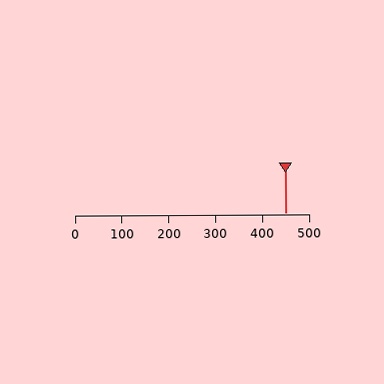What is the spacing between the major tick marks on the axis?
The major ticks are spaced 100 apart.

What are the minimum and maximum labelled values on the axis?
The axis runs from 0 to 500.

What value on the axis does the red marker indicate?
The marker indicates approximately 450.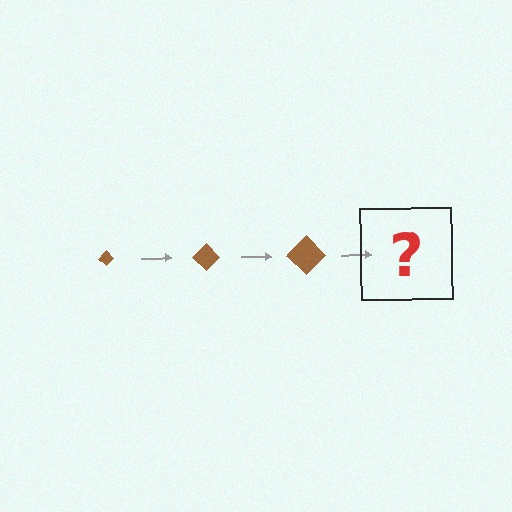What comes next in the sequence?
The next element should be a brown diamond, larger than the previous one.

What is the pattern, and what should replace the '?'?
The pattern is that the diamond gets progressively larger each step. The '?' should be a brown diamond, larger than the previous one.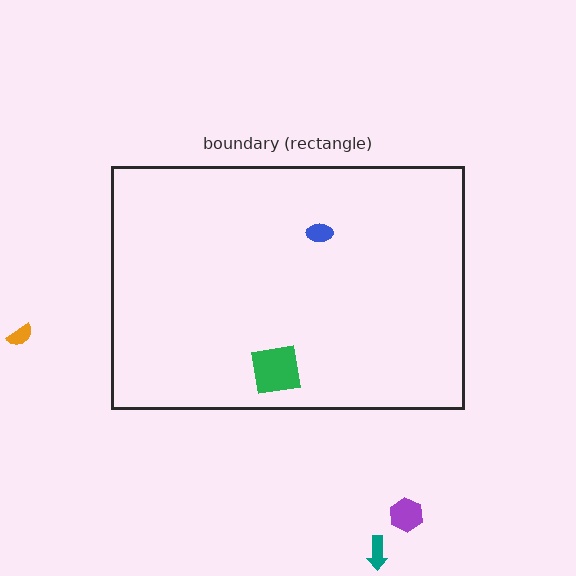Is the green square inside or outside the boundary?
Inside.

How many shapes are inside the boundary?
2 inside, 3 outside.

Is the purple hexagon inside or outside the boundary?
Outside.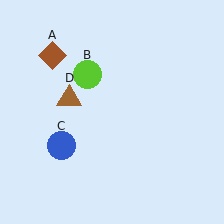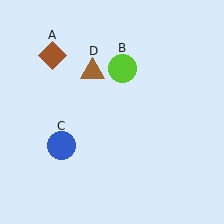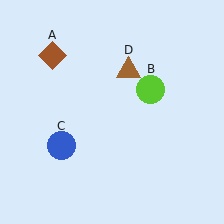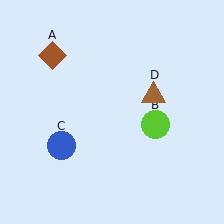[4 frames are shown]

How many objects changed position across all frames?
2 objects changed position: lime circle (object B), brown triangle (object D).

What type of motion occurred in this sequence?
The lime circle (object B), brown triangle (object D) rotated clockwise around the center of the scene.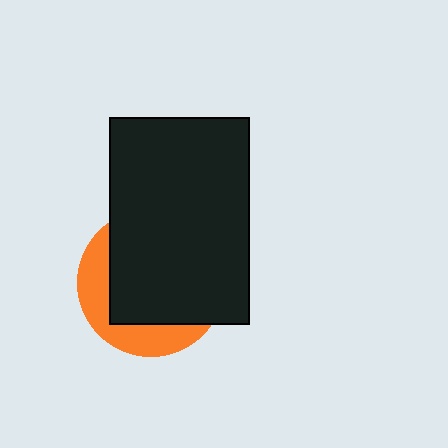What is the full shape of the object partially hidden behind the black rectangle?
The partially hidden object is an orange circle.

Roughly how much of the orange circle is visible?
A small part of it is visible (roughly 31%).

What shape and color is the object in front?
The object in front is a black rectangle.